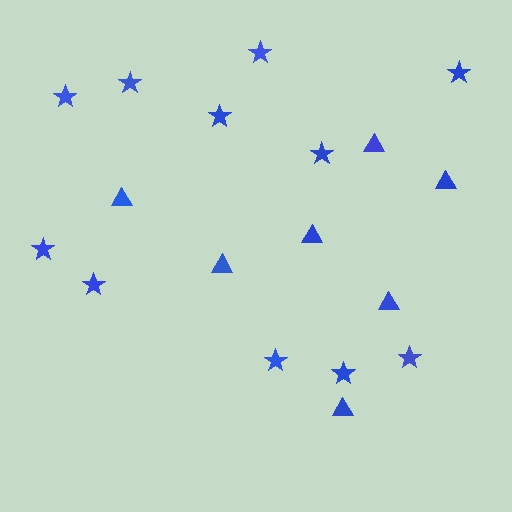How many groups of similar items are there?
There are 2 groups: one group of triangles (7) and one group of stars (11).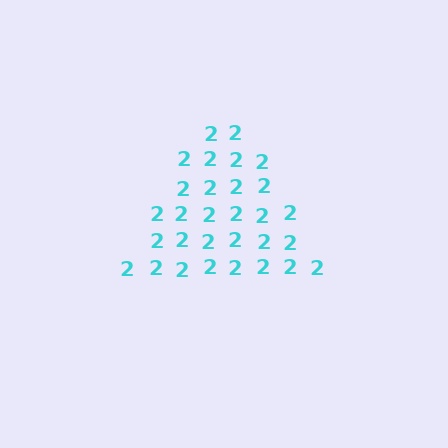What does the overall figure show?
The overall figure shows a triangle.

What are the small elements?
The small elements are digit 2's.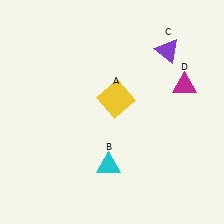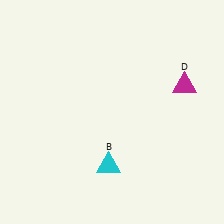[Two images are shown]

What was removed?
The yellow square (A), the purple triangle (C) were removed in Image 2.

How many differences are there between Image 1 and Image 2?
There are 2 differences between the two images.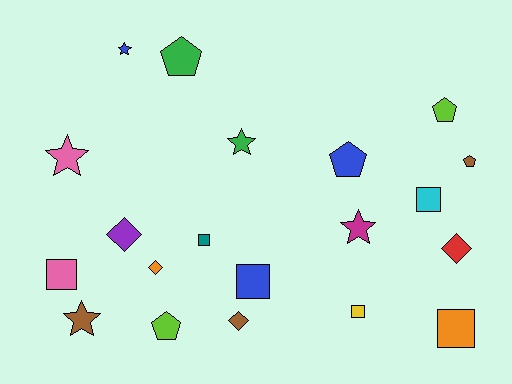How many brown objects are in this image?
There are 3 brown objects.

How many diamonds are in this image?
There are 4 diamonds.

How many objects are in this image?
There are 20 objects.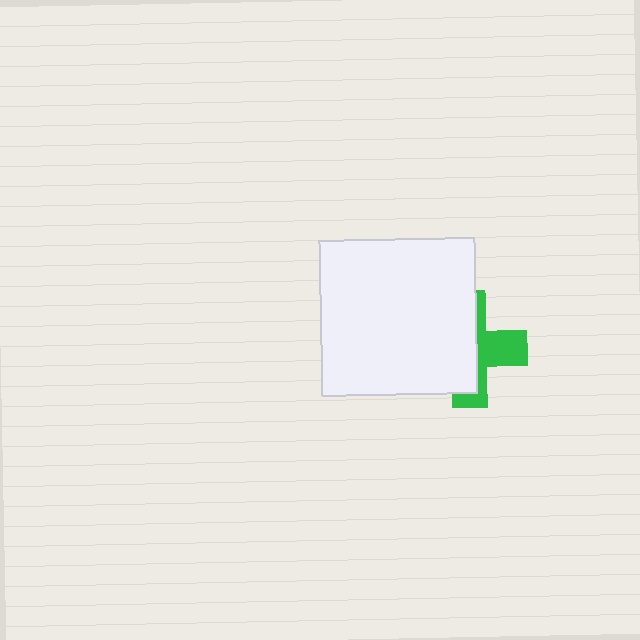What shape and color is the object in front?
The object in front is a white square.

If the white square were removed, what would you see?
You would see the complete green cross.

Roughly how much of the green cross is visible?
A small part of it is visible (roughly 40%).